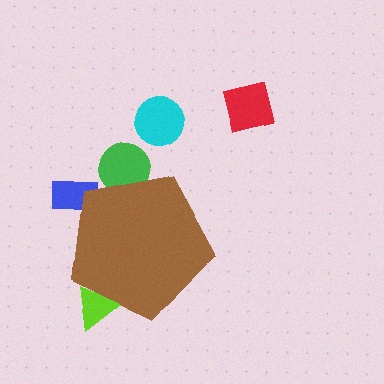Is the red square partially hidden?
No, the red square is fully visible.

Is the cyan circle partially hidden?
No, the cyan circle is fully visible.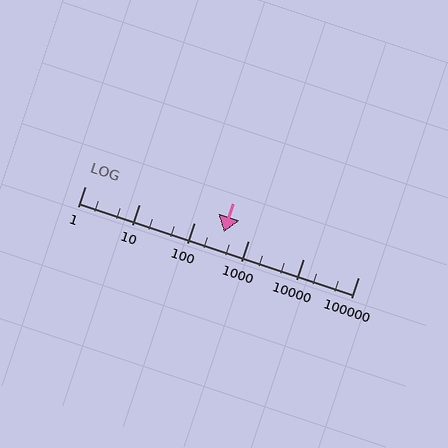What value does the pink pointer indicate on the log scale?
The pointer indicates approximately 350.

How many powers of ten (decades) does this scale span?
The scale spans 5 decades, from 1 to 100000.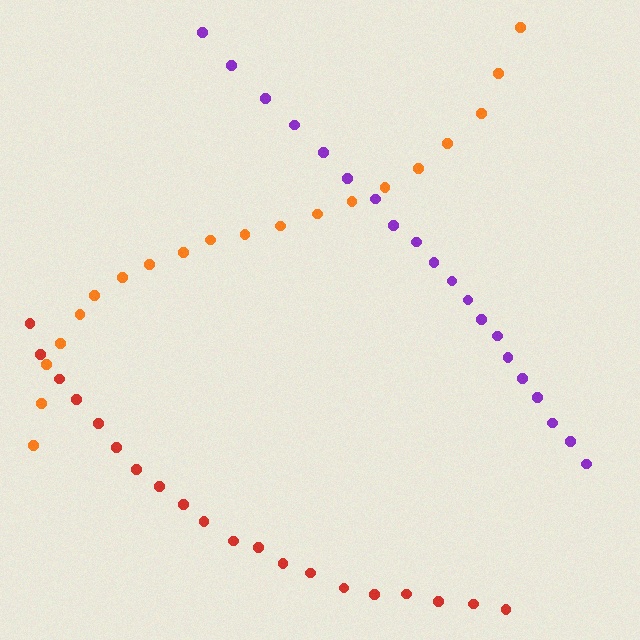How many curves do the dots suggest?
There are 3 distinct paths.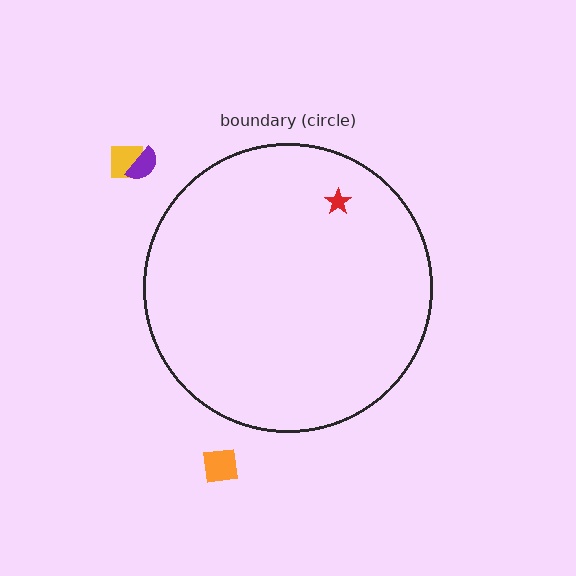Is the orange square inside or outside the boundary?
Outside.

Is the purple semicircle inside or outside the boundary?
Outside.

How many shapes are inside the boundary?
1 inside, 3 outside.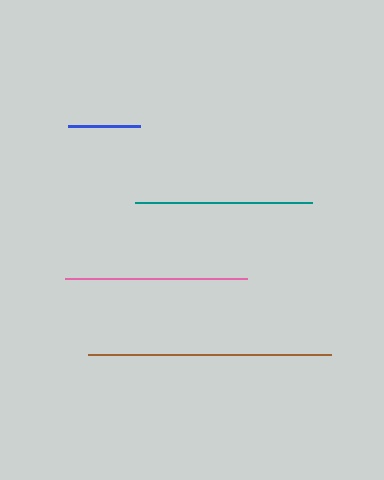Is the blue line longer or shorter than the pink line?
The pink line is longer than the blue line.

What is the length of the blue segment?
The blue segment is approximately 72 pixels long.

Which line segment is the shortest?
The blue line is the shortest at approximately 72 pixels.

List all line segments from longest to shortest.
From longest to shortest: brown, pink, teal, blue.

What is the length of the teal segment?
The teal segment is approximately 177 pixels long.